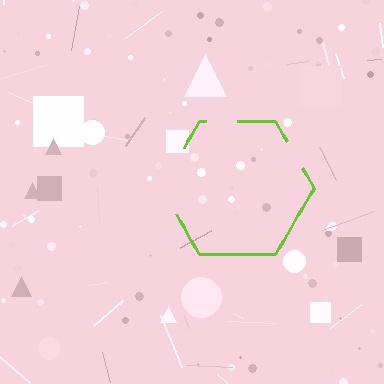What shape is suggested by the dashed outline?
The dashed outline suggests a hexagon.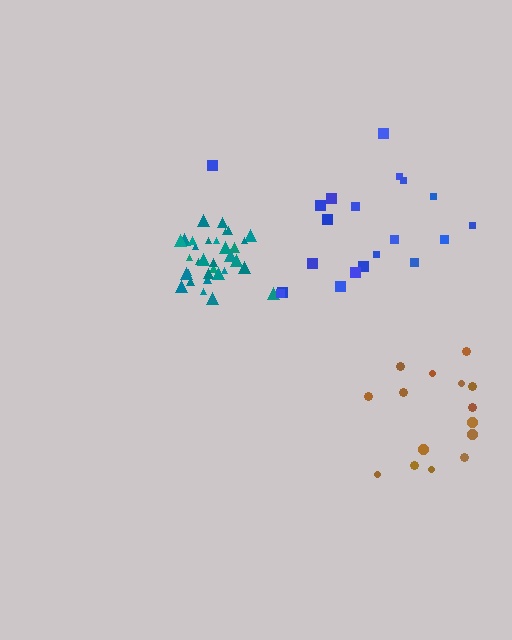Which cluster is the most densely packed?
Teal.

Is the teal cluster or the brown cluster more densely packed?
Teal.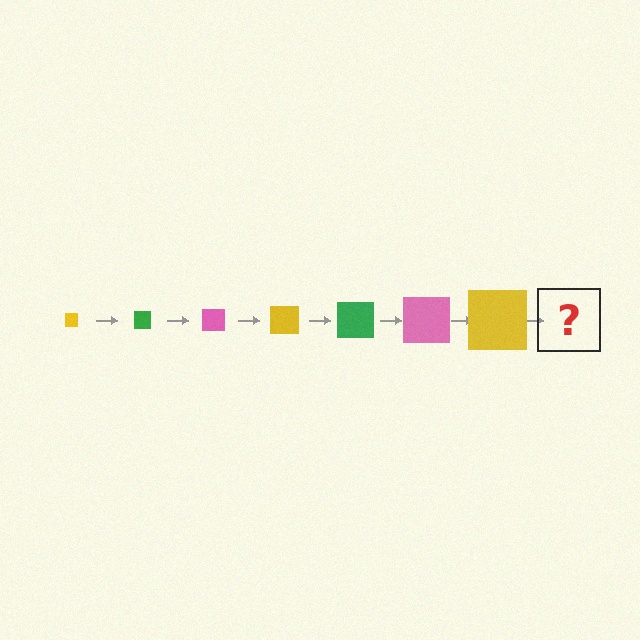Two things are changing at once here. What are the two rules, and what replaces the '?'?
The two rules are that the square grows larger each step and the color cycles through yellow, green, and pink. The '?' should be a green square, larger than the previous one.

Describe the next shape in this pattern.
It should be a green square, larger than the previous one.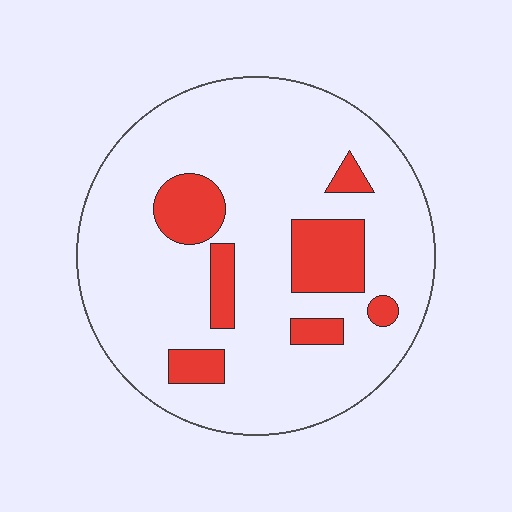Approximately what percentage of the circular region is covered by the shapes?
Approximately 15%.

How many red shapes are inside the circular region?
7.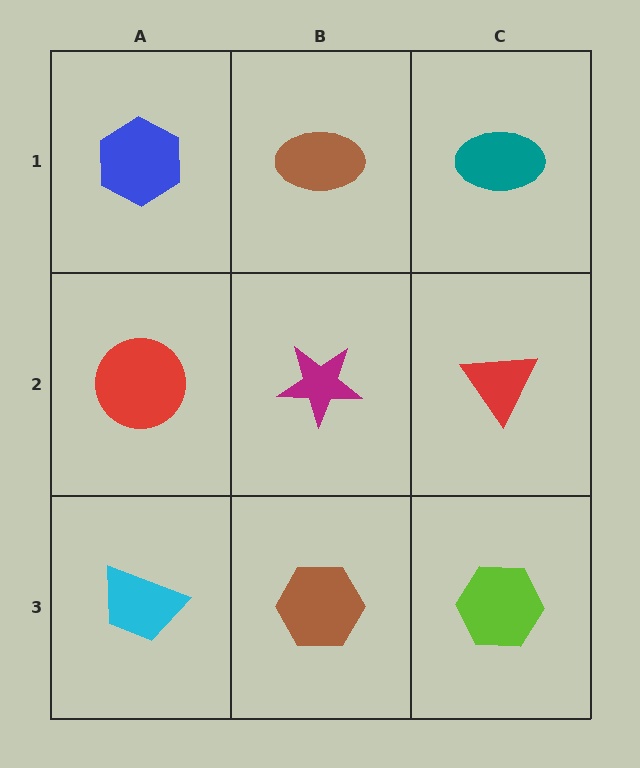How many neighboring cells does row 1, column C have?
2.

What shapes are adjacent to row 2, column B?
A brown ellipse (row 1, column B), a brown hexagon (row 3, column B), a red circle (row 2, column A), a red triangle (row 2, column C).